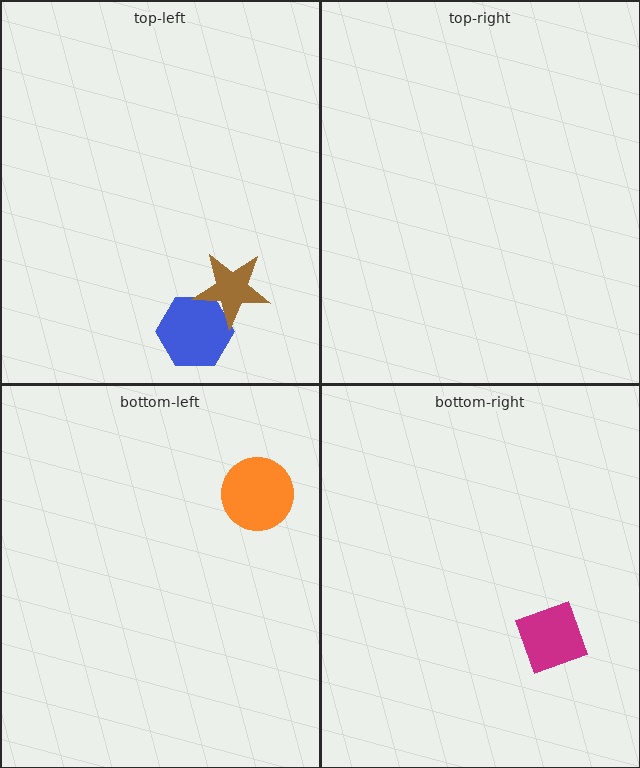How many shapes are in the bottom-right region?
1.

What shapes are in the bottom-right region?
The magenta diamond.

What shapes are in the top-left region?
The blue hexagon, the brown star.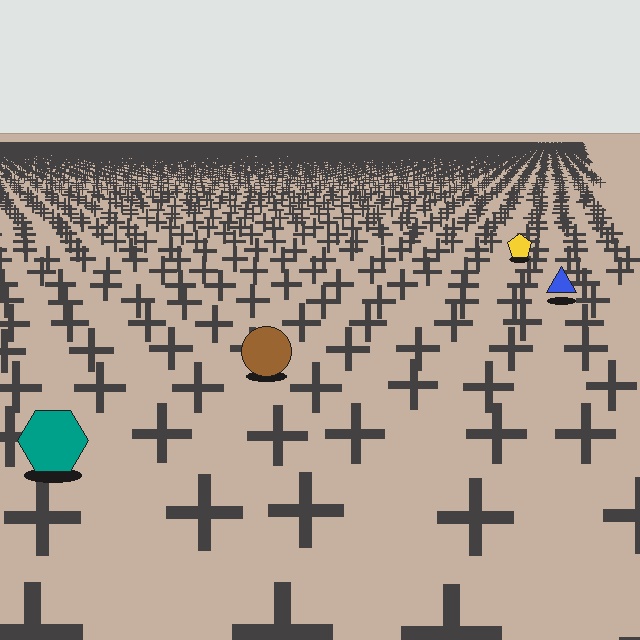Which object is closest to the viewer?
The teal hexagon is closest. The texture marks near it are larger and more spread out.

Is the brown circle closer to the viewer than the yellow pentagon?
Yes. The brown circle is closer — you can tell from the texture gradient: the ground texture is coarser near it.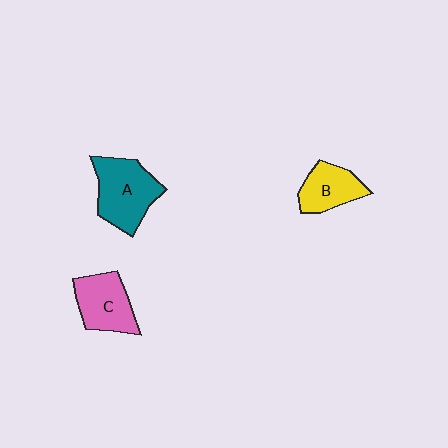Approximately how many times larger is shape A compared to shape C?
Approximately 1.3 times.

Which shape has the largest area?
Shape A (teal).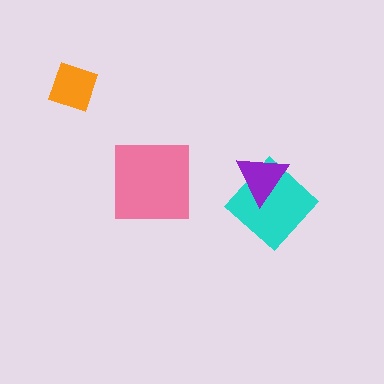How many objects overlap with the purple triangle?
1 object overlaps with the purple triangle.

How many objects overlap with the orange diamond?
0 objects overlap with the orange diamond.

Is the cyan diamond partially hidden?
Yes, it is partially covered by another shape.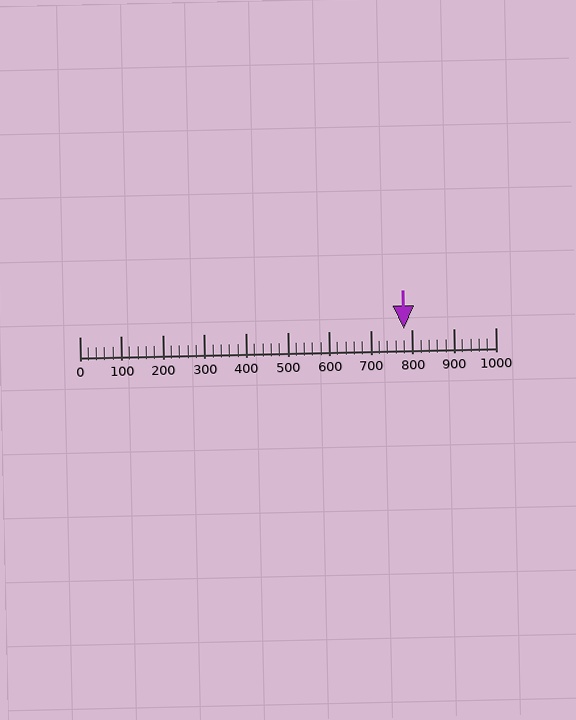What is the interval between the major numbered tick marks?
The major tick marks are spaced 100 units apart.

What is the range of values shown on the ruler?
The ruler shows values from 0 to 1000.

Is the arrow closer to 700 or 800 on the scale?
The arrow is closer to 800.